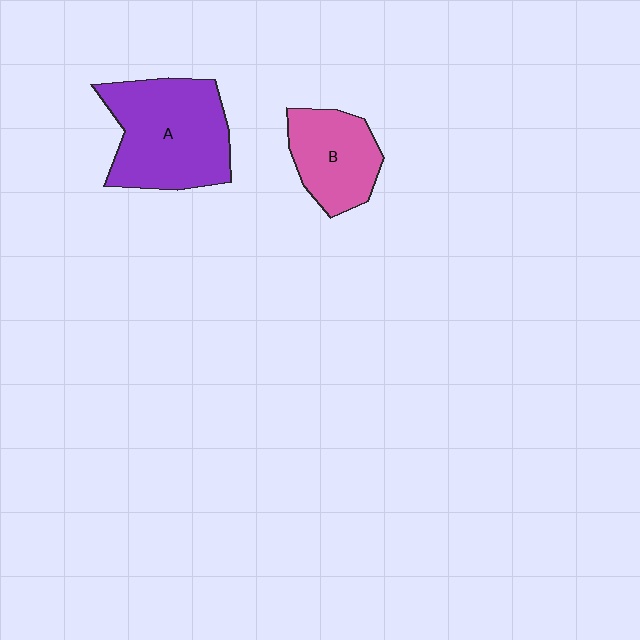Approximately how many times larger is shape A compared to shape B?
Approximately 1.6 times.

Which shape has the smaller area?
Shape B (pink).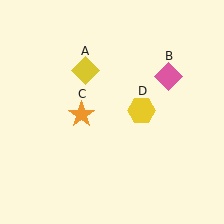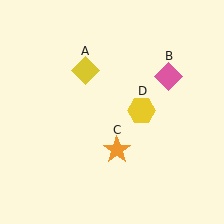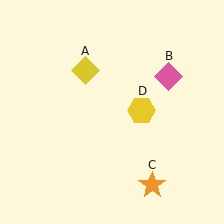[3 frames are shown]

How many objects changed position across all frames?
1 object changed position: orange star (object C).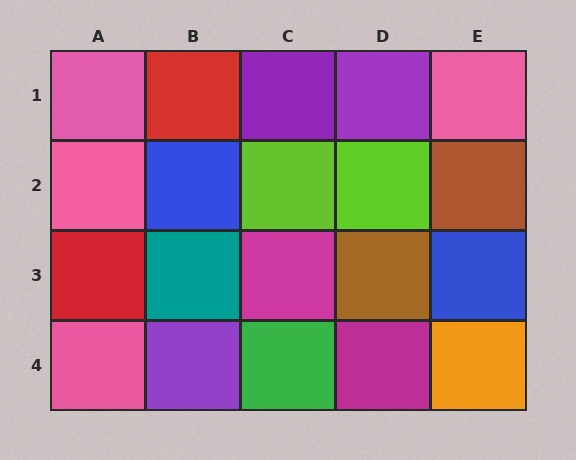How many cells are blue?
2 cells are blue.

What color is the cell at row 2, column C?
Lime.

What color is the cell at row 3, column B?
Teal.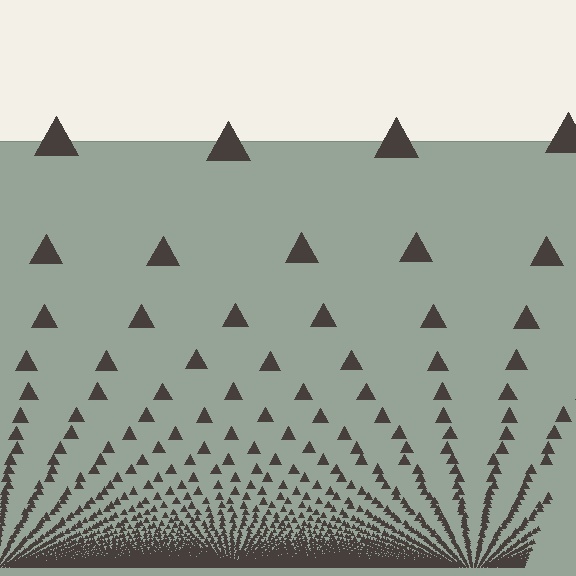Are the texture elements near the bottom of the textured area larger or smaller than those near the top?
Smaller. The gradient is inverted — elements near the bottom are smaller and denser.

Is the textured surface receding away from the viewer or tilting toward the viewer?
The surface appears to tilt toward the viewer. Texture elements get larger and sparser toward the top.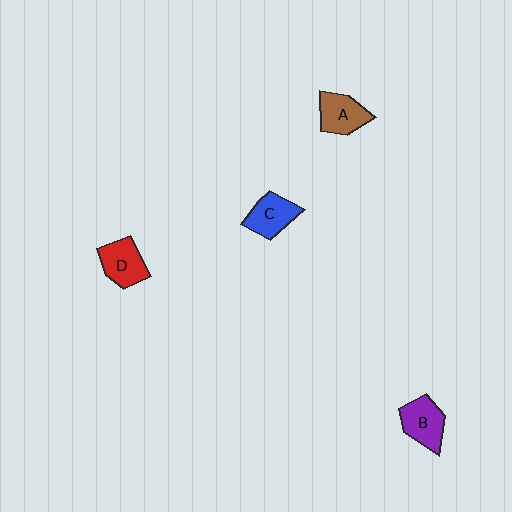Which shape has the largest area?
Shape B (purple).